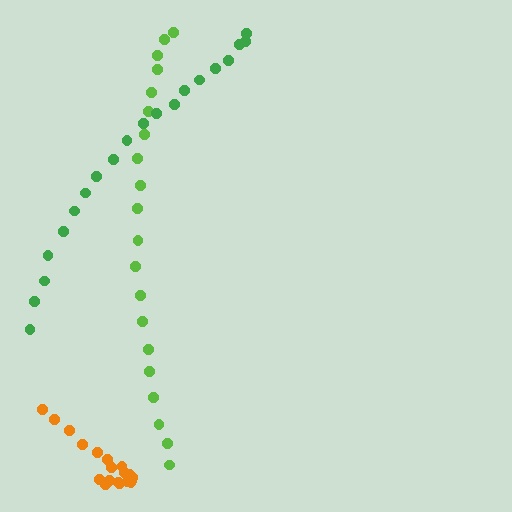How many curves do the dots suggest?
There are 3 distinct paths.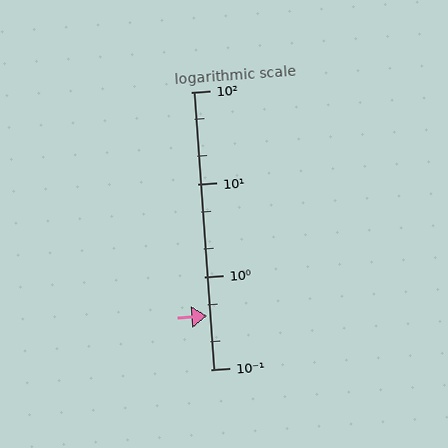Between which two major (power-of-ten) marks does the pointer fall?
The pointer is between 0.1 and 1.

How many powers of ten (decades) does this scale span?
The scale spans 3 decades, from 0.1 to 100.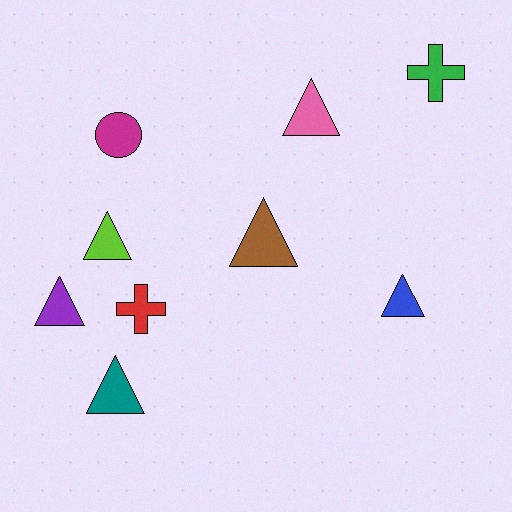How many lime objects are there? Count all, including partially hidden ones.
There is 1 lime object.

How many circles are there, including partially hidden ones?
There is 1 circle.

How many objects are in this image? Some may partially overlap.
There are 9 objects.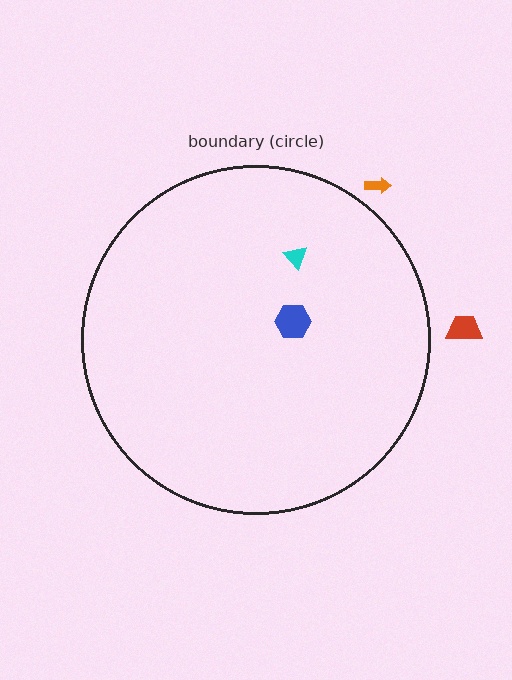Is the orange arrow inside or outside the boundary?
Outside.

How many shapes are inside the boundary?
2 inside, 2 outside.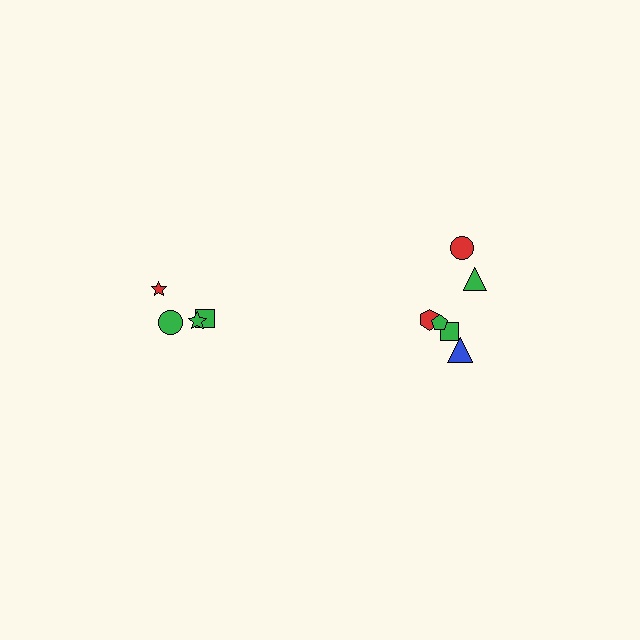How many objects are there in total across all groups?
There are 10 objects.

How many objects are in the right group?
There are 6 objects.